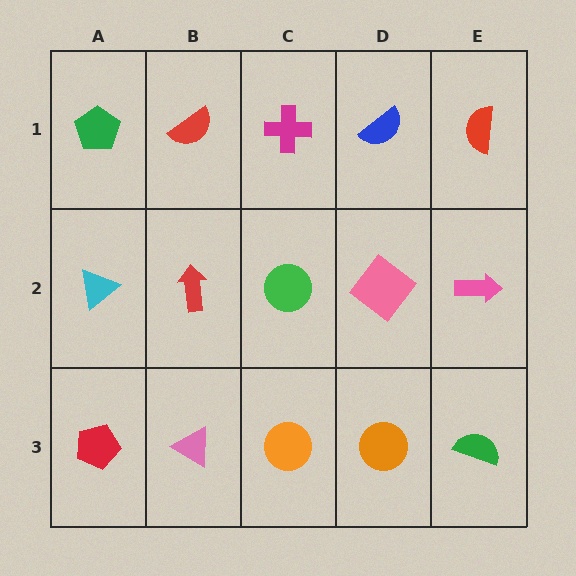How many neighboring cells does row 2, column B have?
4.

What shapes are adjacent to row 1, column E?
A pink arrow (row 2, column E), a blue semicircle (row 1, column D).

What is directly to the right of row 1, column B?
A magenta cross.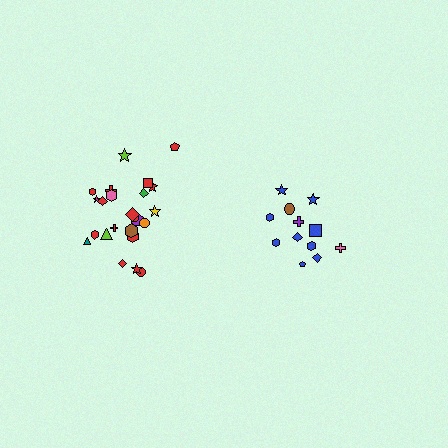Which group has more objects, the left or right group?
The left group.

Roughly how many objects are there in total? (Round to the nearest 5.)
Roughly 35 objects in total.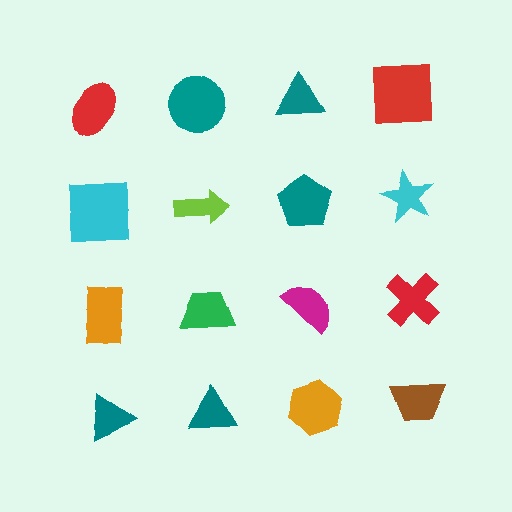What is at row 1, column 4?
A red square.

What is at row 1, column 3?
A teal triangle.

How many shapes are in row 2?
4 shapes.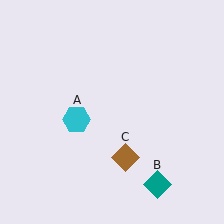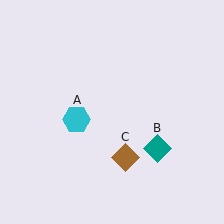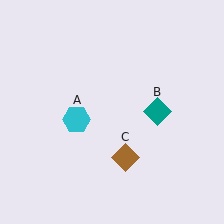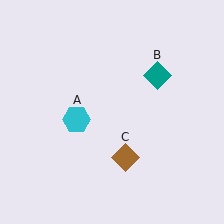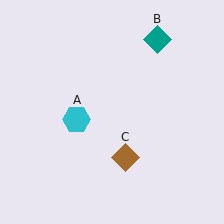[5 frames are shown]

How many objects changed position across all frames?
1 object changed position: teal diamond (object B).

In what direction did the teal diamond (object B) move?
The teal diamond (object B) moved up.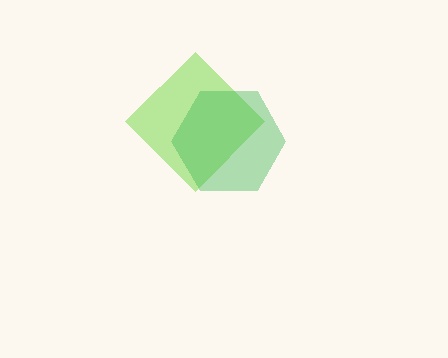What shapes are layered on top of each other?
The layered shapes are: a lime diamond, a green hexagon.